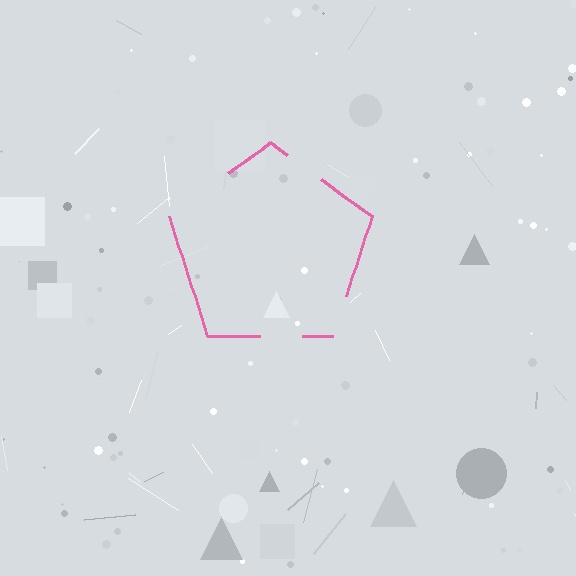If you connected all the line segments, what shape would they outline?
They would outline a pentagon.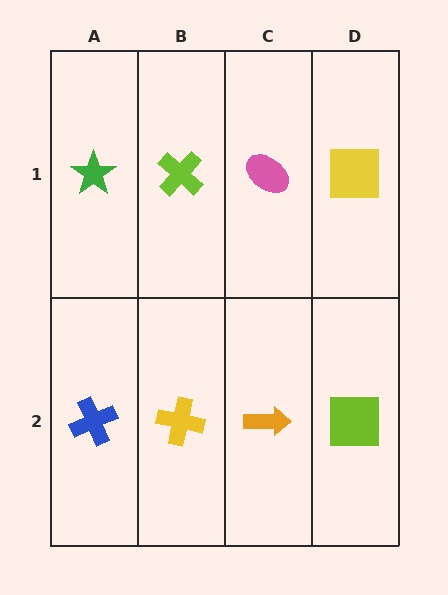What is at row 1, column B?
A lime cross.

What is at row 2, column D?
A lime square.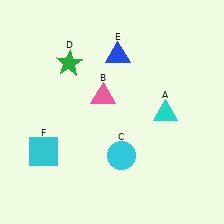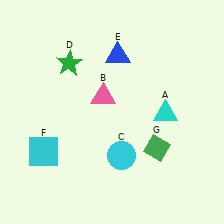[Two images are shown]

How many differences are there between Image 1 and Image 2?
There is 1 difference between the two images.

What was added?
A green diamond (G) was added in Image 2.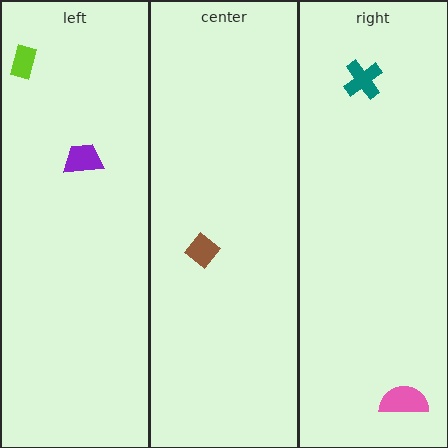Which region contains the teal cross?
The right region.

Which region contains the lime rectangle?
The left region.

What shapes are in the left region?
The lime rectangle, the purple trapezoid.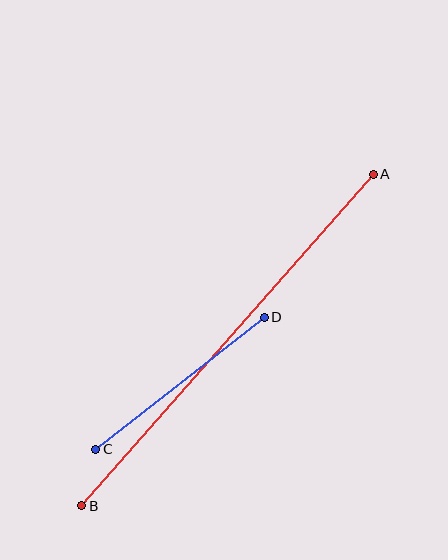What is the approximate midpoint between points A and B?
The midpoint is at approximately (227, 340) pixels.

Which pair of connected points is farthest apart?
Points A and B are farthest apart.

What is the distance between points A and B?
The distance is approximately 441 pixels.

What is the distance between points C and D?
The distance is approximately 214 pixels.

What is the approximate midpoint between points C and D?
The midpoint is at approximately (180, 383) pixels.